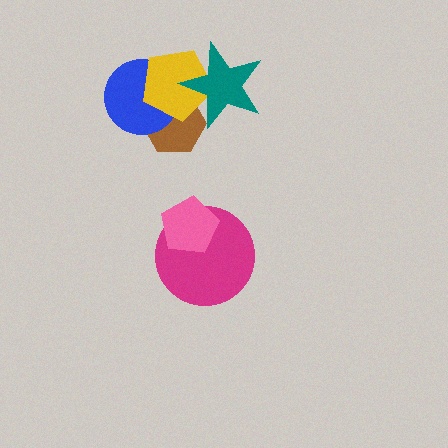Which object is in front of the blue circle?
The yellow pentagon is in front of the blue circle.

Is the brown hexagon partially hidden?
Yes, it is partially covered by another shape.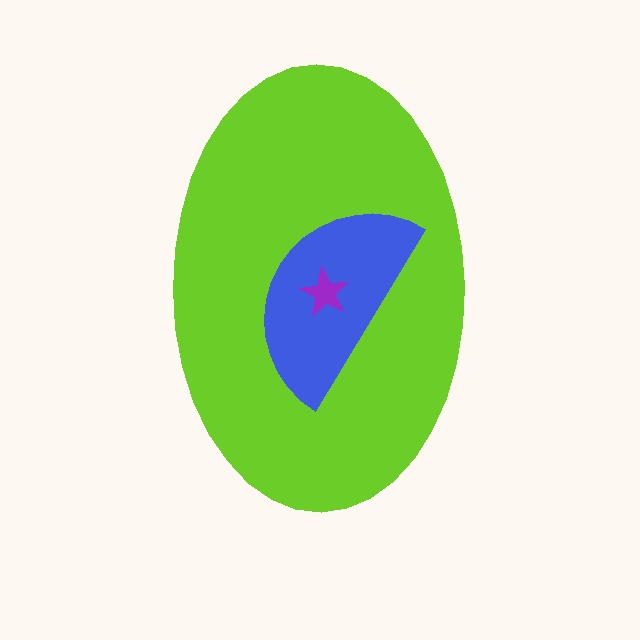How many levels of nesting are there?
3.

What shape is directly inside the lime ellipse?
The blue semicircle.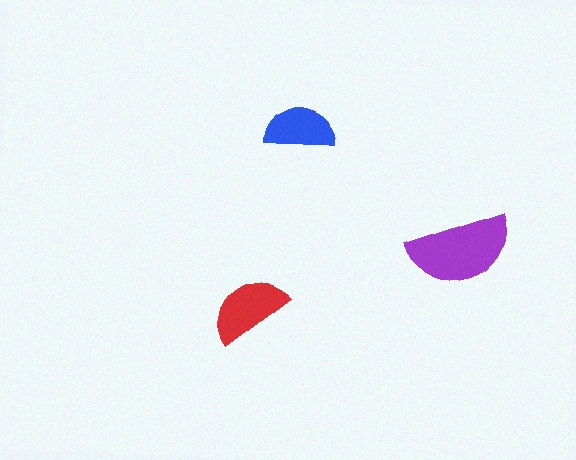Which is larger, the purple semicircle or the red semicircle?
The purple one.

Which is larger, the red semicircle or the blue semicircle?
The red one.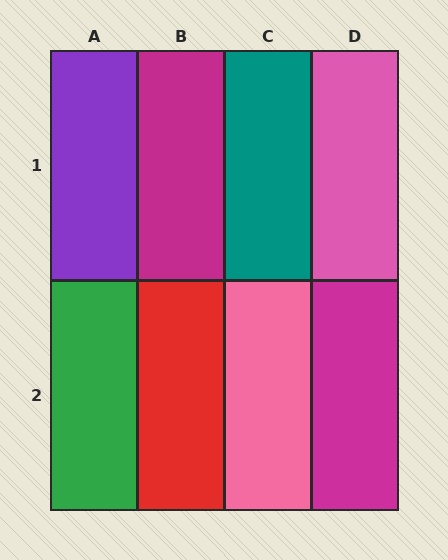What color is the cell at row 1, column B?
Magenta.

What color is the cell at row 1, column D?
Pink.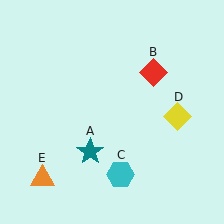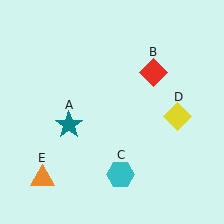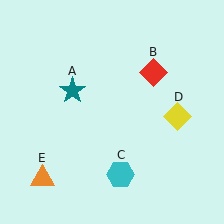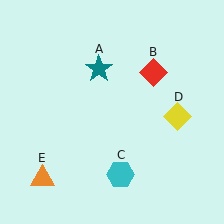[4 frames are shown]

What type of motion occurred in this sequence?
The teal star (object A) rotated clockwise around the center of the scene.